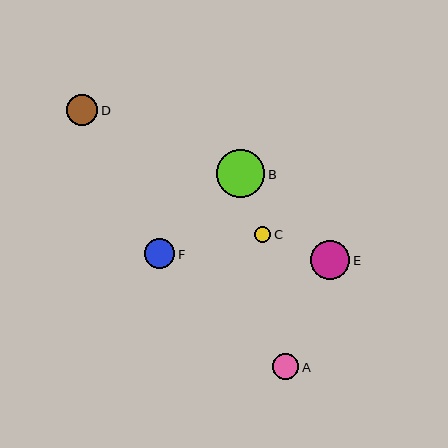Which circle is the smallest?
Circle C is the smallest with a size of approximately 16 pixels.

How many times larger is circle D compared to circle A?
Circle D is approximately 1.2 times the size of circle A.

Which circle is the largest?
Circle B is the largest with a size of approximately 48 pixels.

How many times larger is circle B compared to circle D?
Circle B is approximately 1.5 times the size of circle D.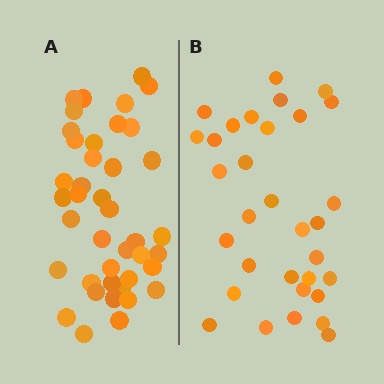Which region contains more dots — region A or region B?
Region A (the left region) has more dots.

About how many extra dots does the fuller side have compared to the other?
Region A has roughly 8 or so more dots than region B.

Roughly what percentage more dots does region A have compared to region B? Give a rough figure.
About 30% more.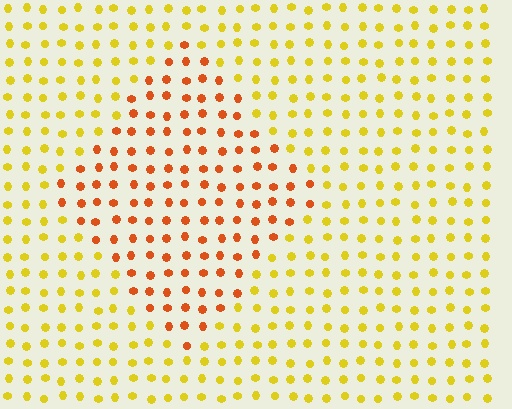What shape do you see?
I see a diamond.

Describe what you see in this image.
The image is filled with small yellow elements in a uniform arrangement. A diamond-shaped region is visible where the elements are tinted to a slightly different hue, forming a subtle color boundary.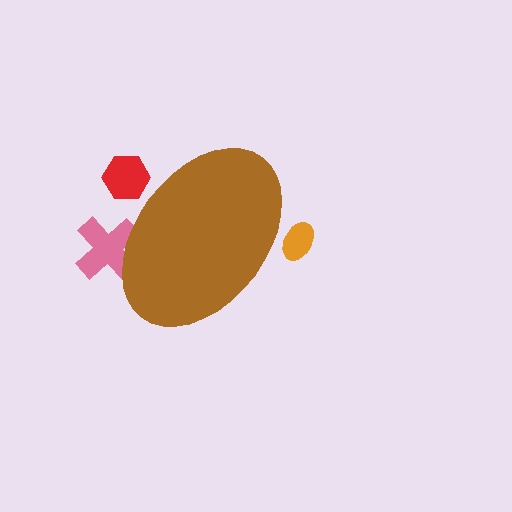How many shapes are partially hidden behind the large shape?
3 shapes are partially hidden.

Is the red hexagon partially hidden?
Yes, the red hexagon is partially hidden behind the brown ellipse.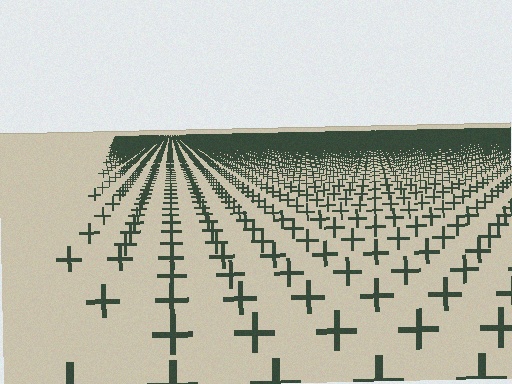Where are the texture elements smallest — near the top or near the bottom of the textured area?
Near the top.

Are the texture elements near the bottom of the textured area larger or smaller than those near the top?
Larger. Near the bottom, elements are closer to the viewer and appear at a bigger on-screen size.